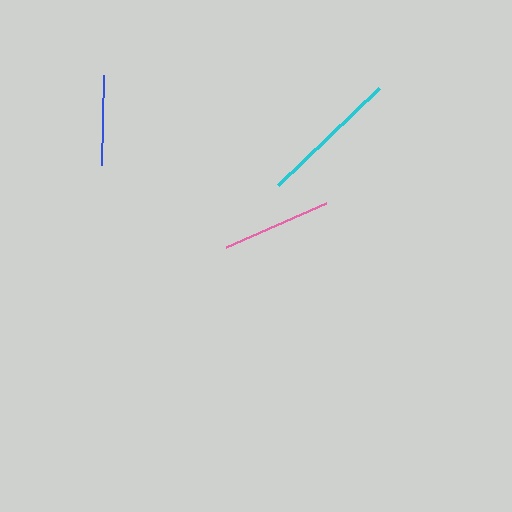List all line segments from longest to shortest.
From longest to shortest: cyan, pink, blue.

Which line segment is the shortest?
The blue line is the shortest at approximately 90 pixels.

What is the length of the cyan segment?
The cyan segment is approximately 140 pixels long.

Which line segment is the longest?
The cyan line is the longest at approximately 140 pixels.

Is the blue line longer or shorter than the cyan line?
The cyan line is longer than the blue line.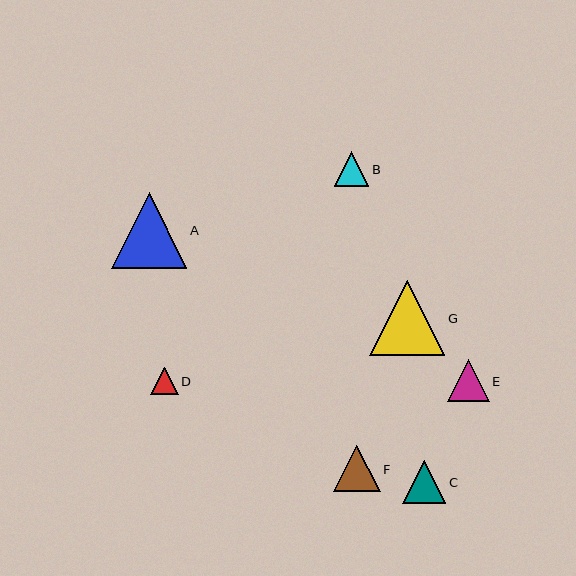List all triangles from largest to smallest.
From largest to smallest: A, G, F, C, E, B, D.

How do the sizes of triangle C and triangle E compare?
Triangle C and triangle E are approximately the same size.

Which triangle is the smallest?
Triangle D is the smallest with a size of approximately 28 pixels.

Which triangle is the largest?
Triangle A is the largest with a size of approximately 75 pixels.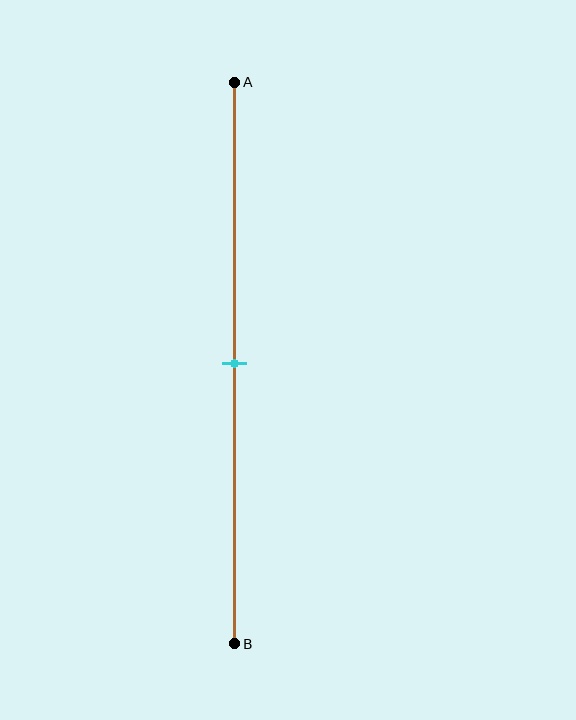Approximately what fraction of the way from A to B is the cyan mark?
The cyan mark is approximately 50% of the way from A to B.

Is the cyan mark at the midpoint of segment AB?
Yes, the mark is approximately at the midpoint.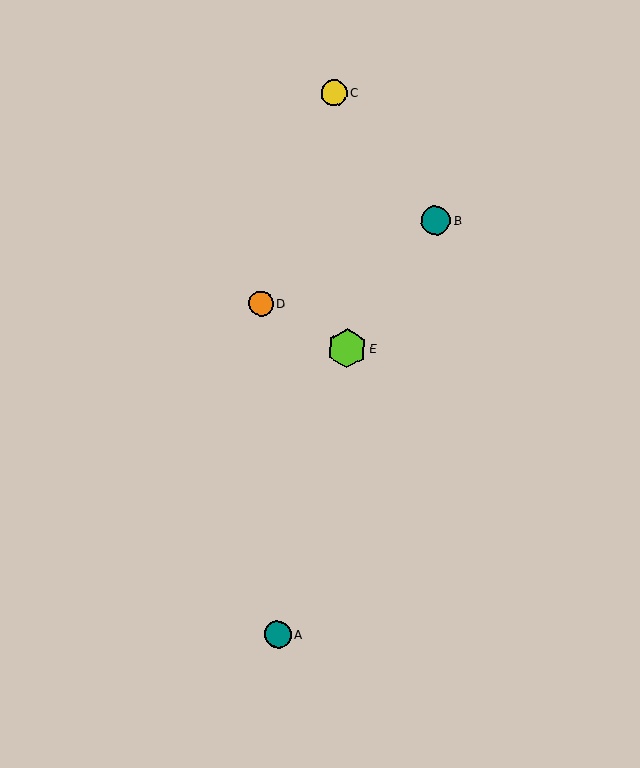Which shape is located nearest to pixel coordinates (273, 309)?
The orange circle (labeled D) at (261, 304) is nearest to that location.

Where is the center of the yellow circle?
The center of the yellow circle is at (334, 93).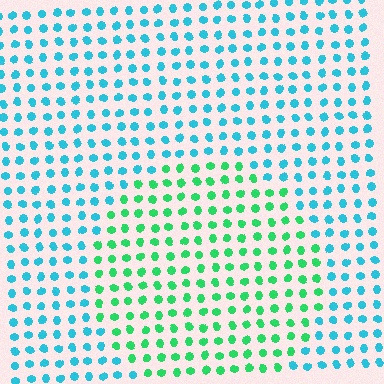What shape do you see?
I see a circle.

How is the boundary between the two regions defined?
The boundary is defined purely by a slight shift in hue (about 47 degrees). Spacing, size, and orientation are identical on both sides.